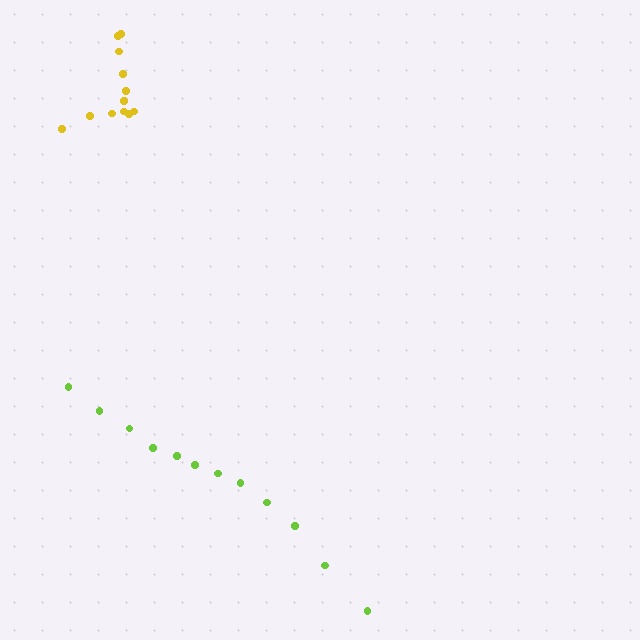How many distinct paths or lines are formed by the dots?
There are 2 distinct paths.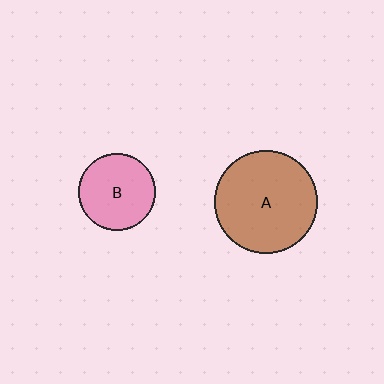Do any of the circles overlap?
No, none of the circles overlap.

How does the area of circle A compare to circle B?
Approximately 1.8 times.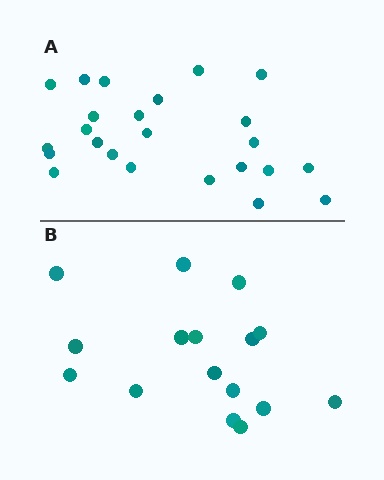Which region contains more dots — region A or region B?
Region A (the top region) has more dots.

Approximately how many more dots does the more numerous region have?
Region A has roughly 8 or so more dots than region B.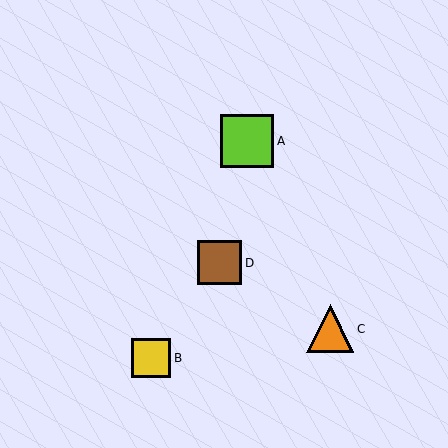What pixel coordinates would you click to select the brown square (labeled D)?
Click at (220, 263) to select the brown square D.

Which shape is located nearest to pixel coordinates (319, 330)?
The orange triangle (labeled C) at (330, 329) is nearest to that location.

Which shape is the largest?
The lime square (labeled A) is the largest.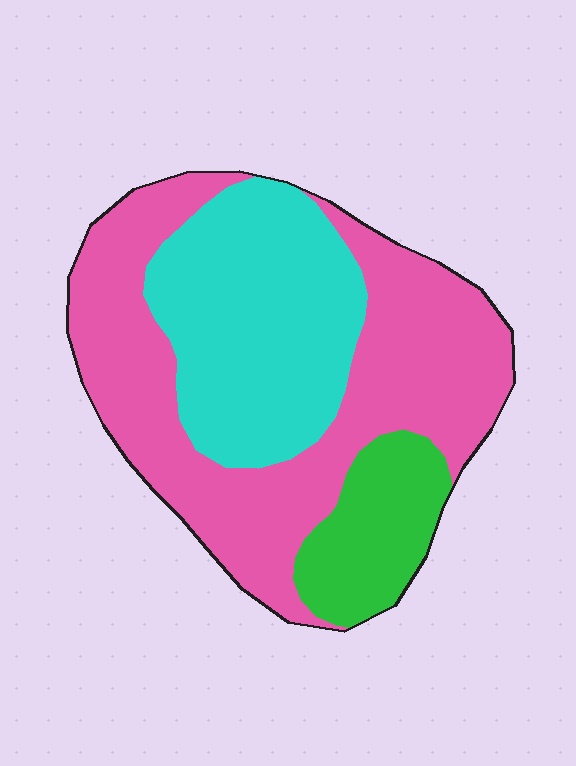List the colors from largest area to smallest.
From largest to smallest: pink, cyan, green.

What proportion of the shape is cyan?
Cyan covers around 35% of the shape.